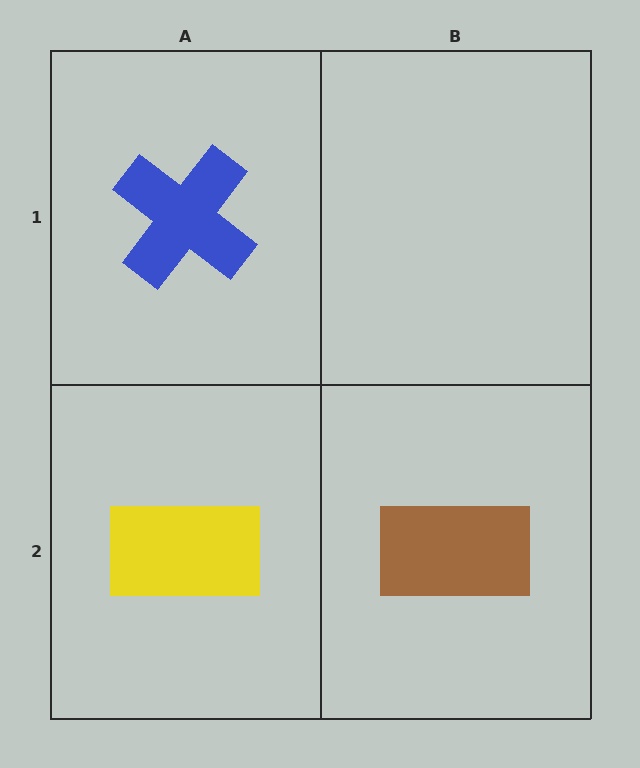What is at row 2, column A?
A yellow rectangle.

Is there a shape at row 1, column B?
No, that cell is empty.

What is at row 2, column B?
A brown rectangle.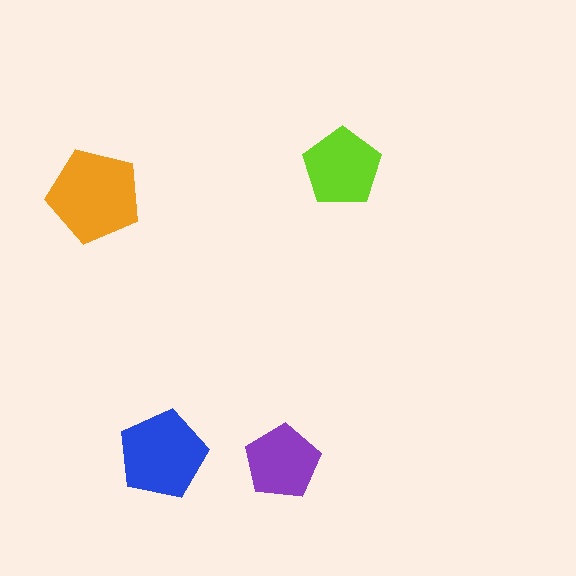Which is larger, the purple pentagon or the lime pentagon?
The lime one.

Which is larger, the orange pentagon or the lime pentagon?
The orange one.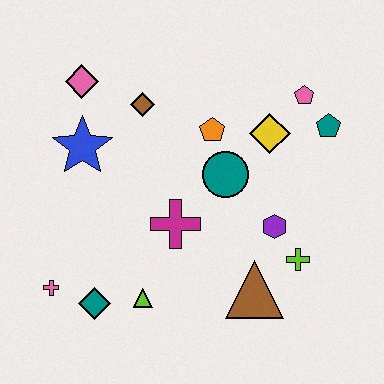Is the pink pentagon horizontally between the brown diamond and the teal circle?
No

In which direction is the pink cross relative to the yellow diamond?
The pink cross is to the left of the yellow diamond.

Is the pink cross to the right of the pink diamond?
No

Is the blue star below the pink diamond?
Yes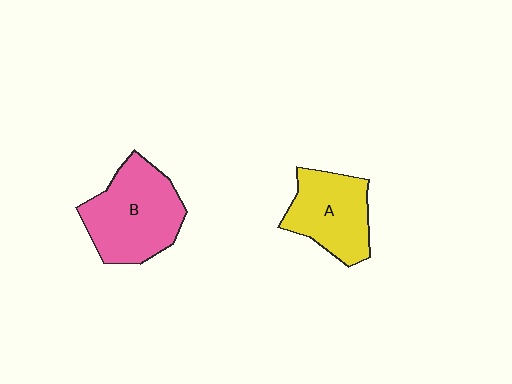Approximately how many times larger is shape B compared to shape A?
Approximately 1.3 times.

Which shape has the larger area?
Shape B (pink).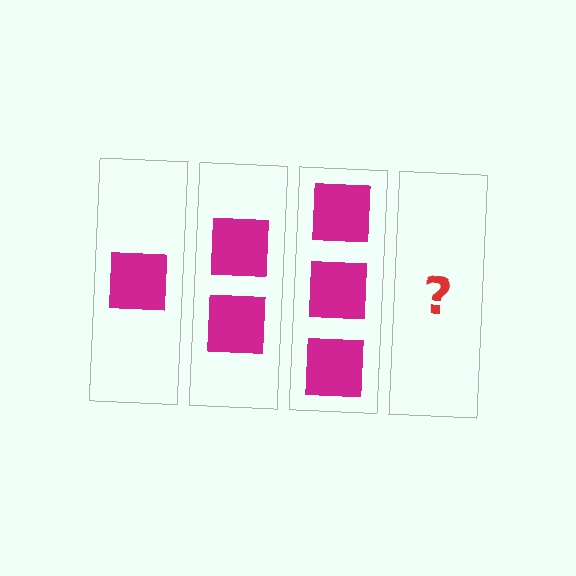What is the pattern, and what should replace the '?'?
The pattern is that each step adds one more square. The '?' should be 4 squares.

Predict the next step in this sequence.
The next step is 4 squares.